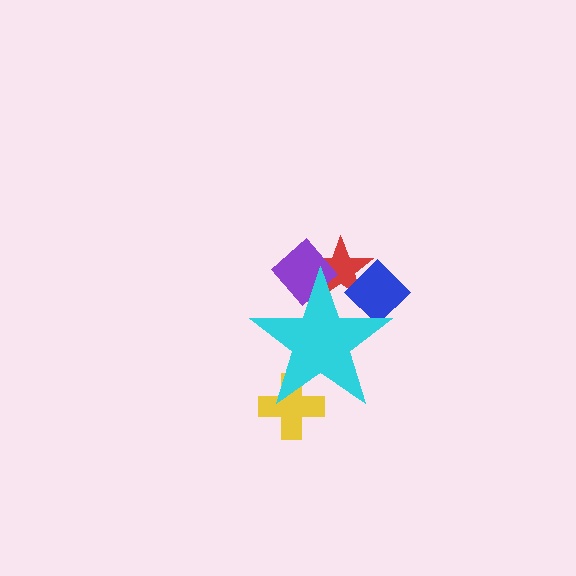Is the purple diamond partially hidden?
Yes, the purple diamond is partially hidden behind the cyan star.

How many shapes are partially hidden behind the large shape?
4 shapes are partially hidden.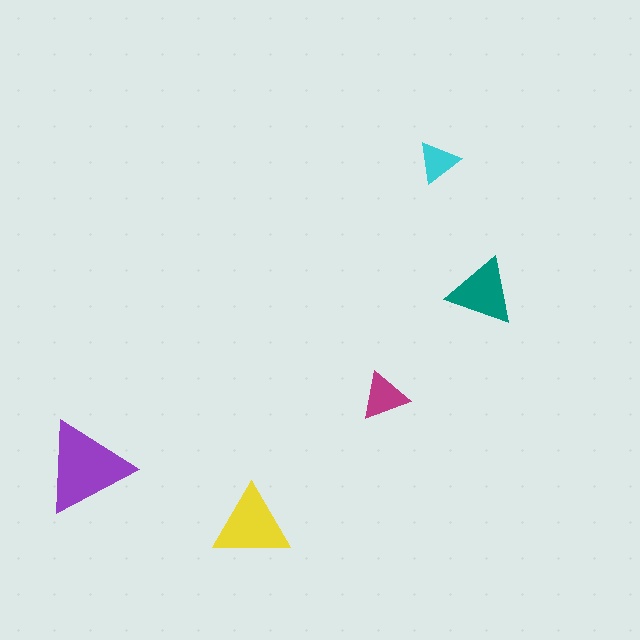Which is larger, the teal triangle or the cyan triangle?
The teal one.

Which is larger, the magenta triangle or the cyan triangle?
The magenta one.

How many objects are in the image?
There are 5 objects in the image.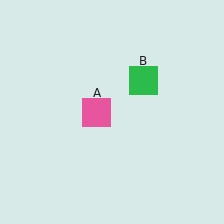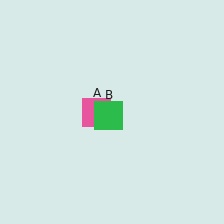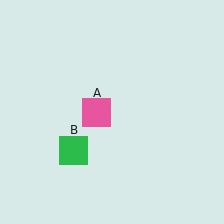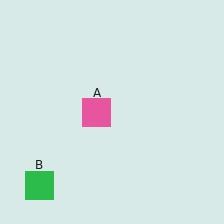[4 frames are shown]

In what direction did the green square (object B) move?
The green square (object B) moved down and to the left.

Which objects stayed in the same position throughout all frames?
Pink square (object A) remained stationary.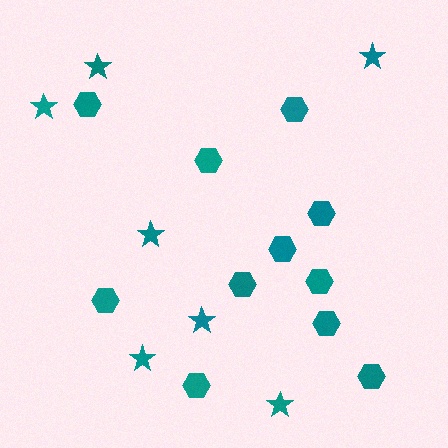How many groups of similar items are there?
There are 2 groups: one group of stars (7) and one group of hexagons (11).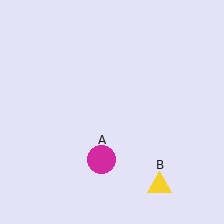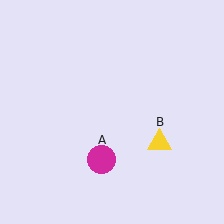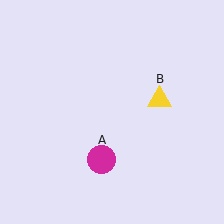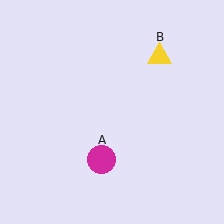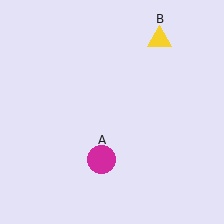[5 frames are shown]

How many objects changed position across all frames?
1 object changed position: yellow triangle (object B).